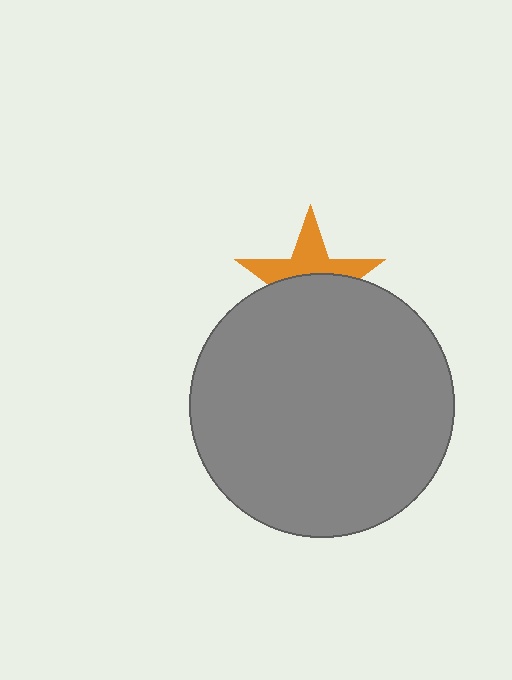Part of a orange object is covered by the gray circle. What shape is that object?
It is a star.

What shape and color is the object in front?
The object in front is a gray circle.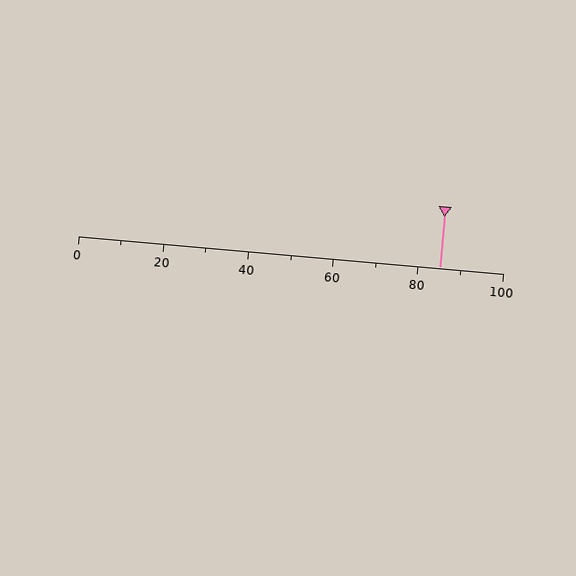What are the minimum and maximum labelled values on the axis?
The axis runs from 0 to 100.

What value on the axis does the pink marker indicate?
The marker indicates approximately 85.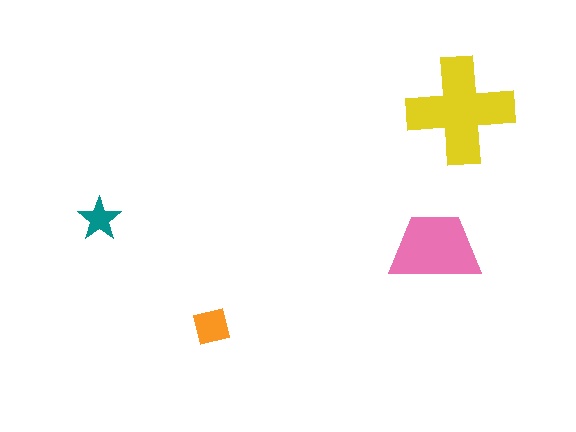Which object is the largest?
The yellow cross.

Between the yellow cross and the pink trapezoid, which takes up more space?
The yellow cross.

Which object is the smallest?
The teal star.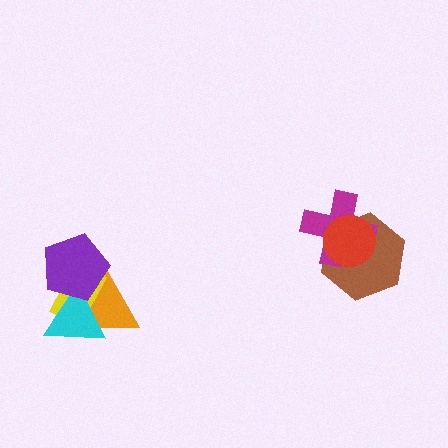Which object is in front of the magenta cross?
The red circle is in front of the magenta cross.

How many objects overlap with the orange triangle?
3 objects overlap with the orange triangle.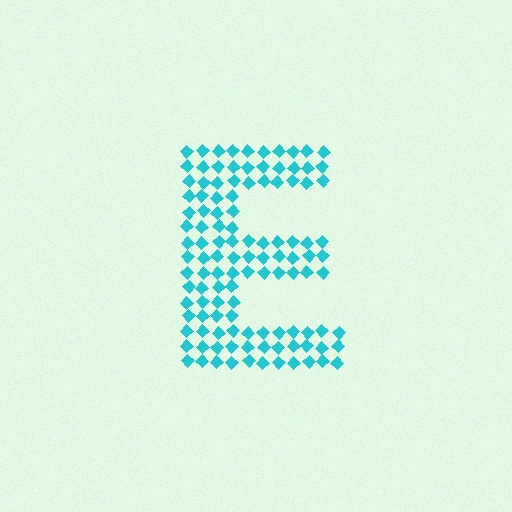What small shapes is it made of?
It is made of small diamonds.